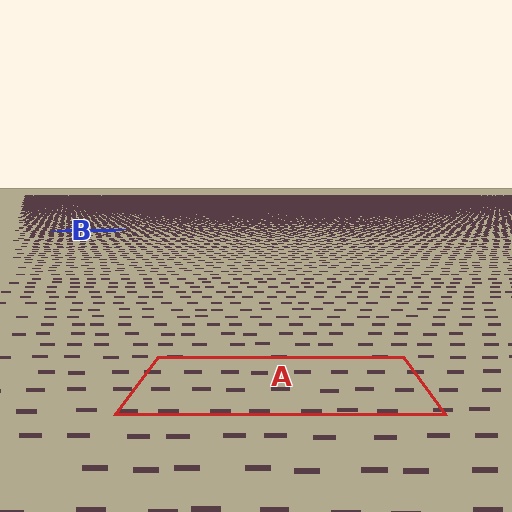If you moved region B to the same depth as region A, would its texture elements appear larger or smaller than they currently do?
They would appear larger. At a closer depth, the same texture elements are projected at a bigger on-screen size.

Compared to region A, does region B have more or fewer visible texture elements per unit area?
Region B has more texture elements per unit area — they are packed more densely because it is farther away.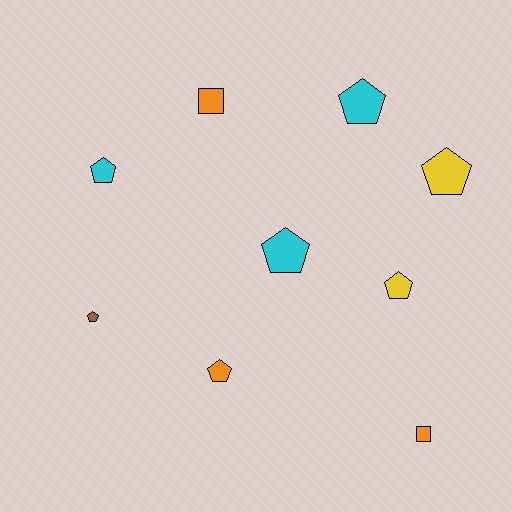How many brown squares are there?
There are no brown squares.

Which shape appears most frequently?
Pentagon, with 7 objects.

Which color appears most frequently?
Cyan, with 3 objects.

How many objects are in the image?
There are 9 objects.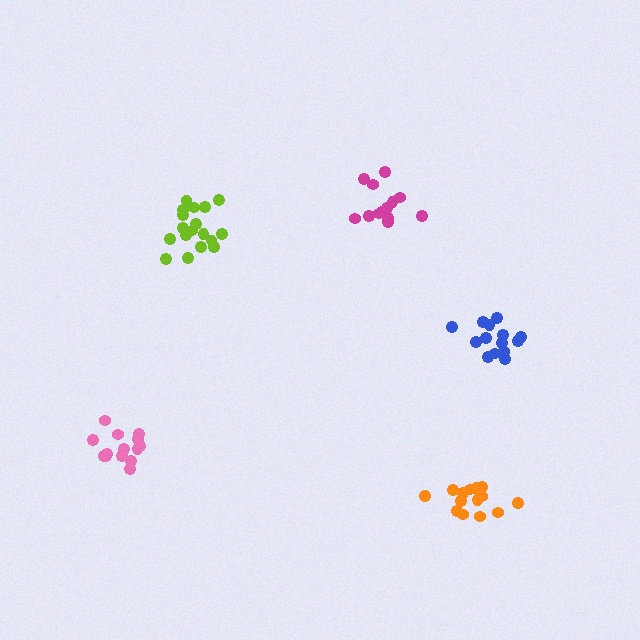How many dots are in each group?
Group 1: 14 dots, Group 2: 13 dots, Group 3: 19 dots, Group 4: 14 dots, Group 5: 14 dots (74 total).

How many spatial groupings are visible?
There are 5 spatial groupings.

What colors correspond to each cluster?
The clusters are colored: orange, magenta, lime, blue, pink.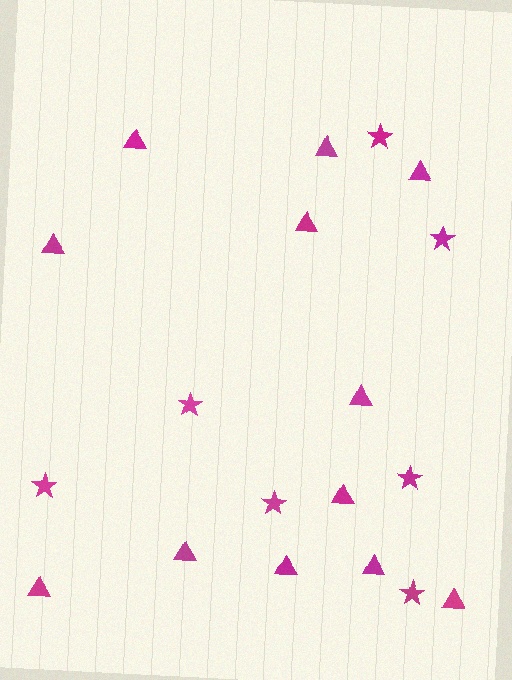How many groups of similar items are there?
There are 2 groups: one group of triangles (12) and one group of stars (7).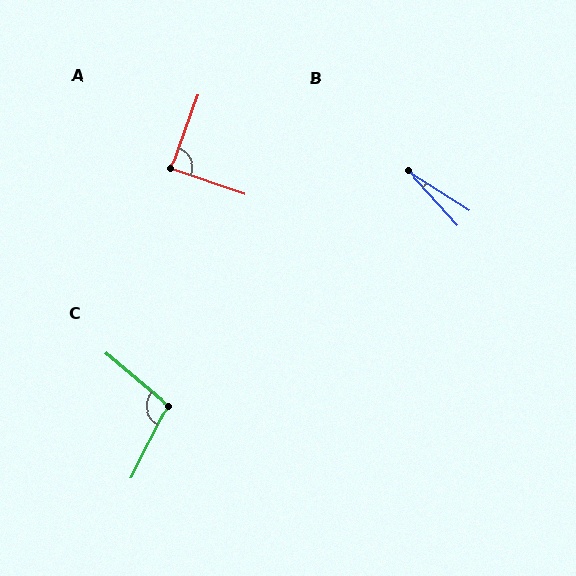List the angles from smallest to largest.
B (16°), A (89°), C (103°).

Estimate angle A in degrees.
Approximately 89 degrees.